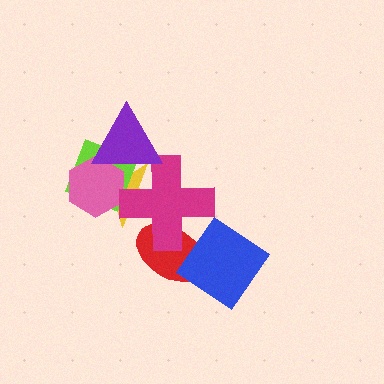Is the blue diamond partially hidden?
No, no other shape covers it.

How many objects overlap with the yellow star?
4 objects overlap with the yellow star.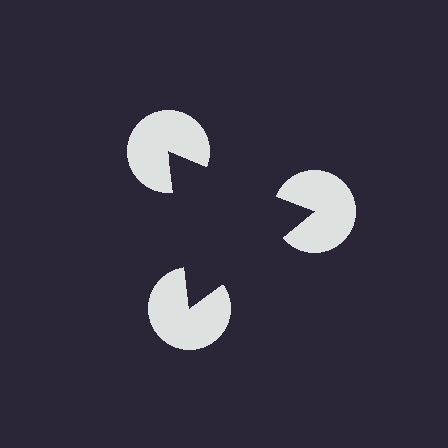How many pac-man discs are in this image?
There are 3 — one at each vertex of the illusory triangle.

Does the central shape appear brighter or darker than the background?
It typically appears slightly darker than the background, even though no actual brightness change is drawn.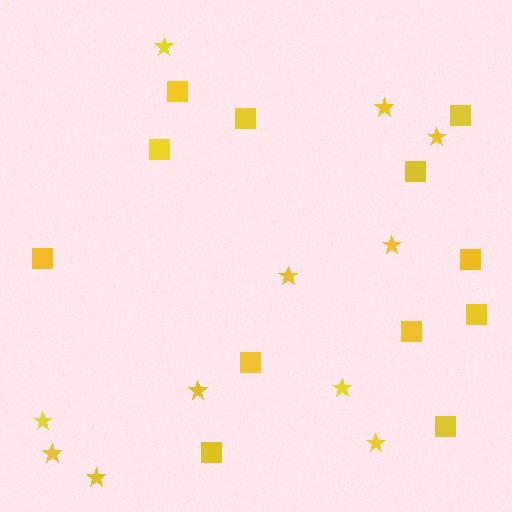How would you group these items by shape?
There are 2 groups: one group of stars (11) and one group of squares (12).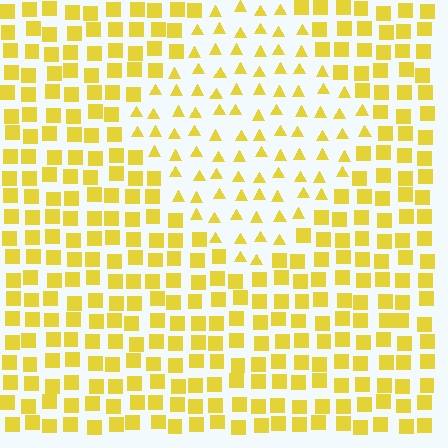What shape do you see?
I see a diamond.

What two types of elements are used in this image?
The image uses triangles inside the diamond region and squares outside it.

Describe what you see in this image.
The image is filled with small yellow elements arranged in a uniform grid. A diamond-shaped region contains triangles, while the surrounding area contains squares. The boundary is defined purely by the change in element shape.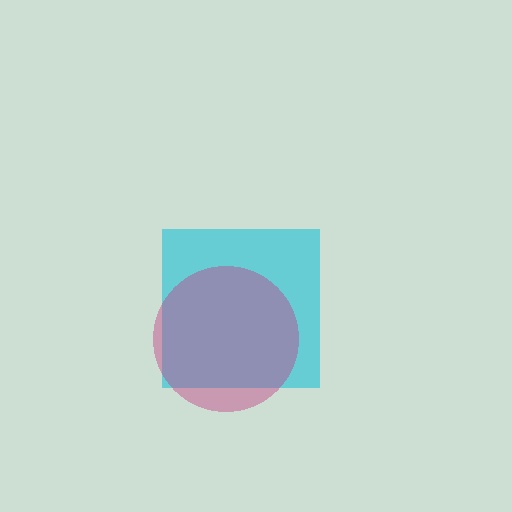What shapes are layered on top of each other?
The layered shapes are: a cyan square, a magenta circle.